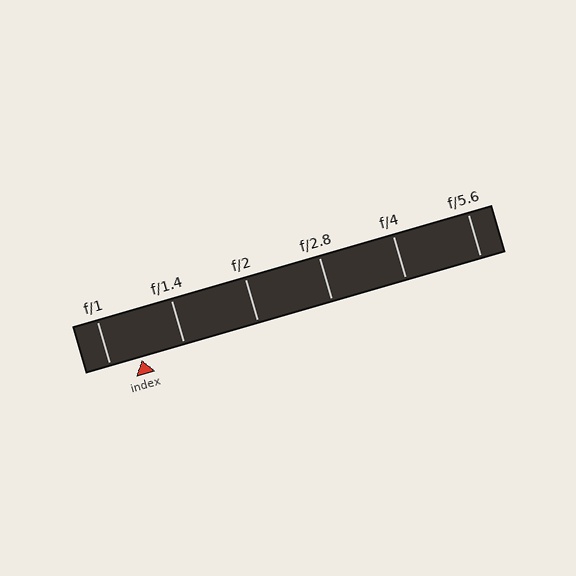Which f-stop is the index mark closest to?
The index mark is closest to f/1.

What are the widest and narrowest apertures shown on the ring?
The widest aperture shown is f/1 and the narrowest is f/5.6.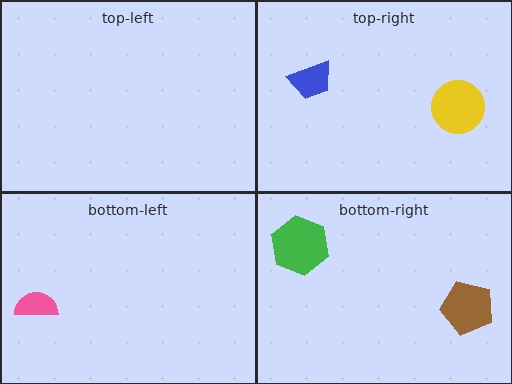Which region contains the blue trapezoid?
The top-right region.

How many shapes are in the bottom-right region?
2.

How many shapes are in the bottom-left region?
1.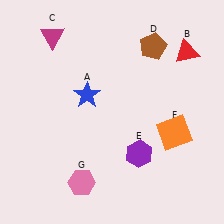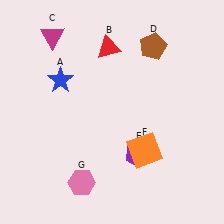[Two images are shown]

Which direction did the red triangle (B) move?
The red triangle (B) moved left.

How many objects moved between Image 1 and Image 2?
3 objects moved between the two images.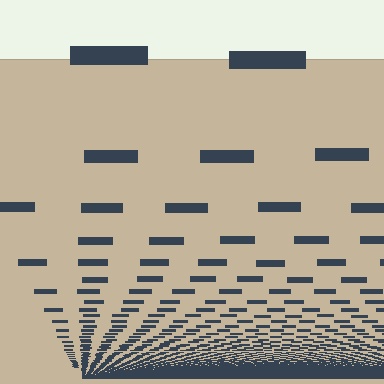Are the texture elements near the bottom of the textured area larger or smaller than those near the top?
Smaller. The gradient is inverted — elements near the bottom are smaller and denser.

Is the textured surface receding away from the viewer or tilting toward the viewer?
The surface appears to tilt toward the viewer. Texture elements get larger and sparser toward the top.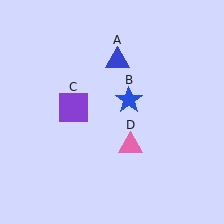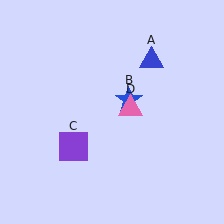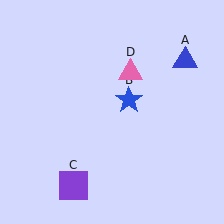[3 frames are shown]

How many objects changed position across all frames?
3 objects changed position: blue triangle (object A), purple square (object C), pink triangle (object D).